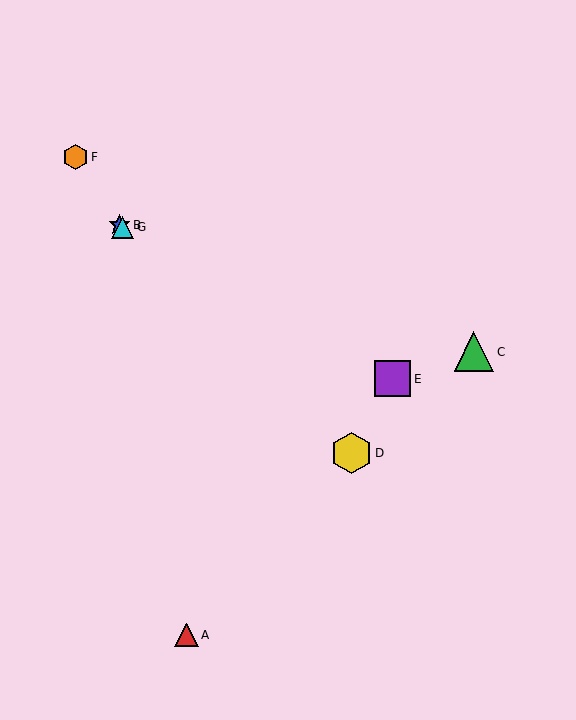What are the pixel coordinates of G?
Object G is at (123, 227).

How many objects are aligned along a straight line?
3 objects (B, E, G) are aligned along a straight line.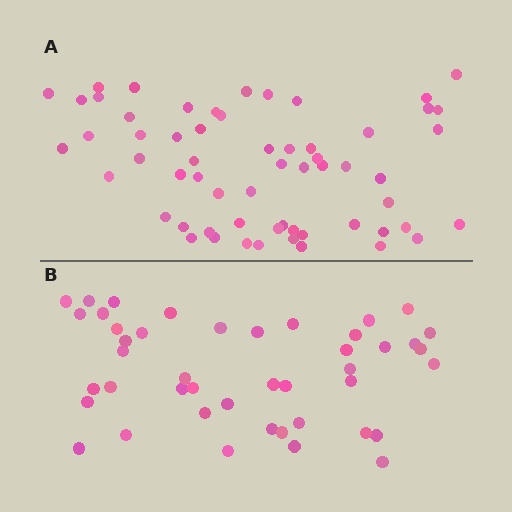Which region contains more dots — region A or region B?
Region A (the top region) has more dots.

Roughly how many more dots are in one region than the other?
Region A has approximately 15 more dots than region B.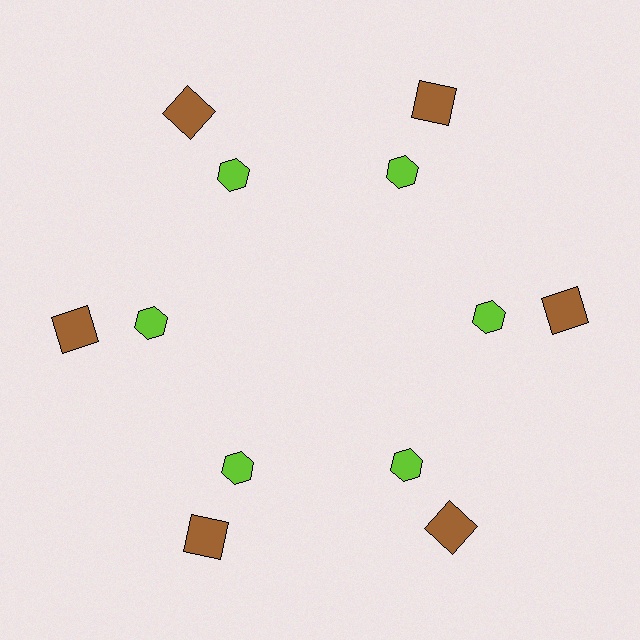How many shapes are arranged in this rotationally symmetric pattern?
There are 12 shapes, arranged in 6 groups of 2.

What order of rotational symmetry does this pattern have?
This pattern has 6-fold rotational symmetry.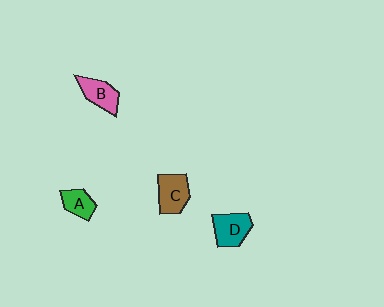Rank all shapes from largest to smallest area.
From largest to smallest: C (brown), D (teal), B (pink), A (green).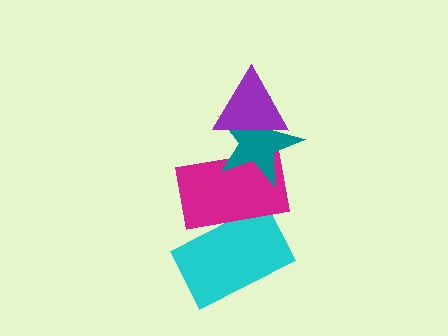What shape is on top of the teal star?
The purple triangle is on top of the teal star.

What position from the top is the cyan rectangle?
The cyan rectangle is 4th from the top.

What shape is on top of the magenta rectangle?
The teal star is on top of the magenta rectangle.